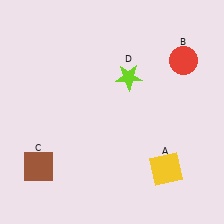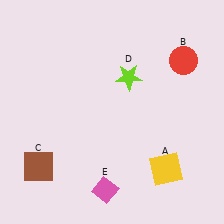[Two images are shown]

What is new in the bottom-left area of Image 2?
A pink diamond (E) was added in the bottom-left area of Image 2.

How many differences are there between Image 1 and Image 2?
There is 1 difference between the two images.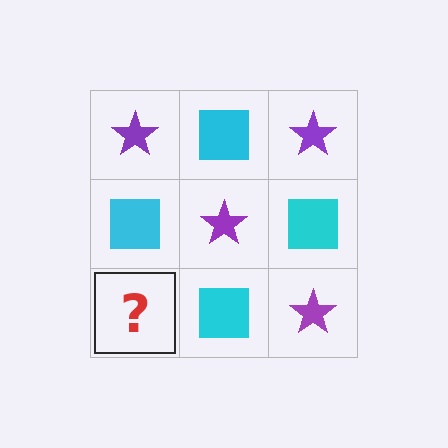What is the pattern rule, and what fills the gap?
The rule is that it alternates purple star and cyan square in a checkerboard pattern. The gap should be filled with a purple star.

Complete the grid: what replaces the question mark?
The question mark should be replaced with a purple star.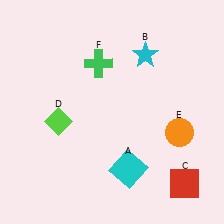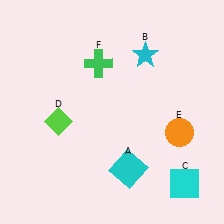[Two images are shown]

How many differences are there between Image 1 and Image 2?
There is 1 difference between the two images.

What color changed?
The square (C) changed from red in Image 1 to cyan in Image 2.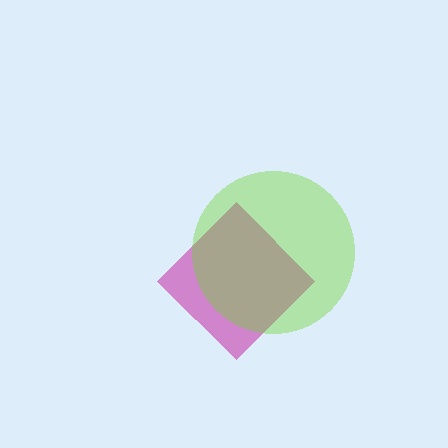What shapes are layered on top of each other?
The layered shapes are: a magenta diamond, a lime circle.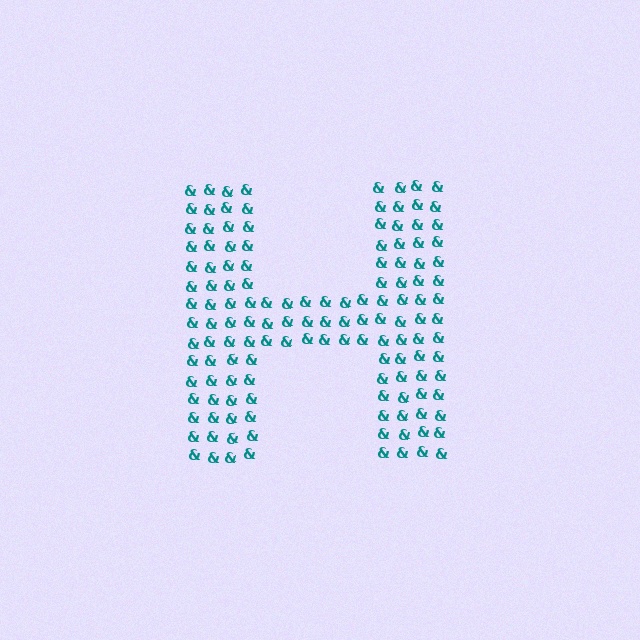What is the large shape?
The large shape is the letter H.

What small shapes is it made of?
It is made of small ampersands.